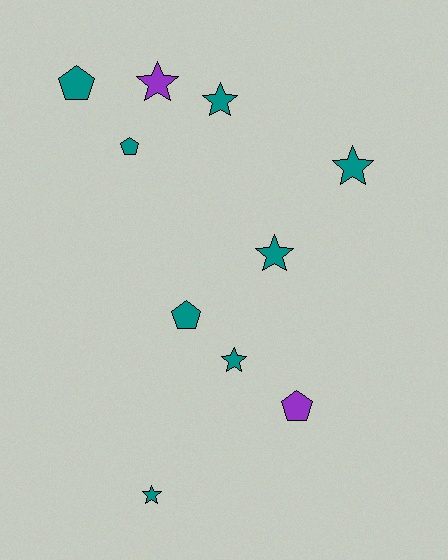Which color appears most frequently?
Teal, with 8 objects.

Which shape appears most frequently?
Star, with 6 objects.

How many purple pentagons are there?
There is 1 purple pentagon.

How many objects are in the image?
There are 10 objects.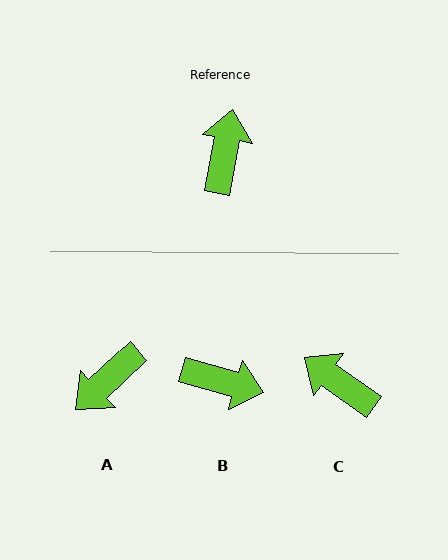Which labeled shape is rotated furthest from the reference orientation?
A, about 143 degrees away.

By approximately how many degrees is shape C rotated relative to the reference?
Approximately 65 degrees counter-clockwise.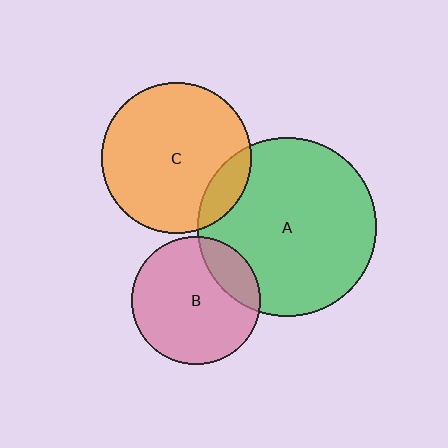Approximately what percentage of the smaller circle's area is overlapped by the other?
Approximately 20%.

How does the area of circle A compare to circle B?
Approximately 1.9 times.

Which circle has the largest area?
Circle A (green).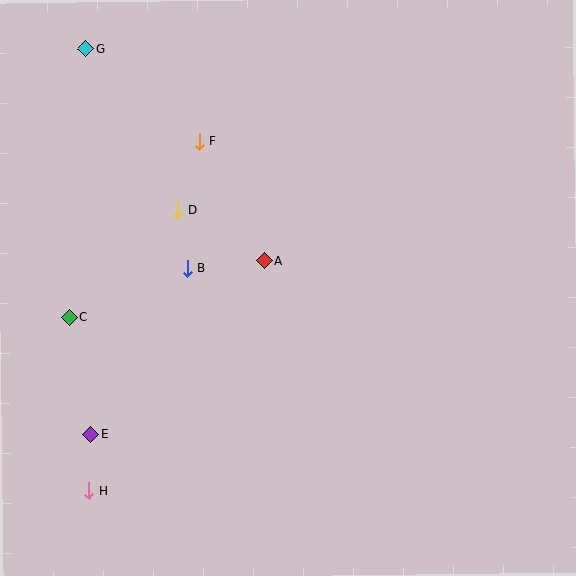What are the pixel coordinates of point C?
Point C is at (70, 317).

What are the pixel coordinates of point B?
Point B is at (187, 268).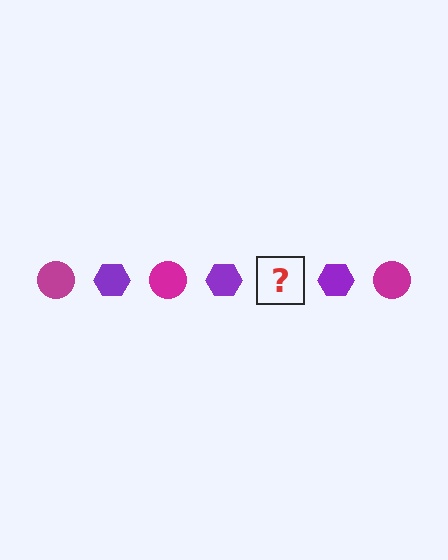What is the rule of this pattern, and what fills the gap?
The rule is that the pattern alternates between magenta circle and purple hexagon. The gap should be filled with a magenta circle.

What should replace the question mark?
The question mark should be replaced with a magenta circle.